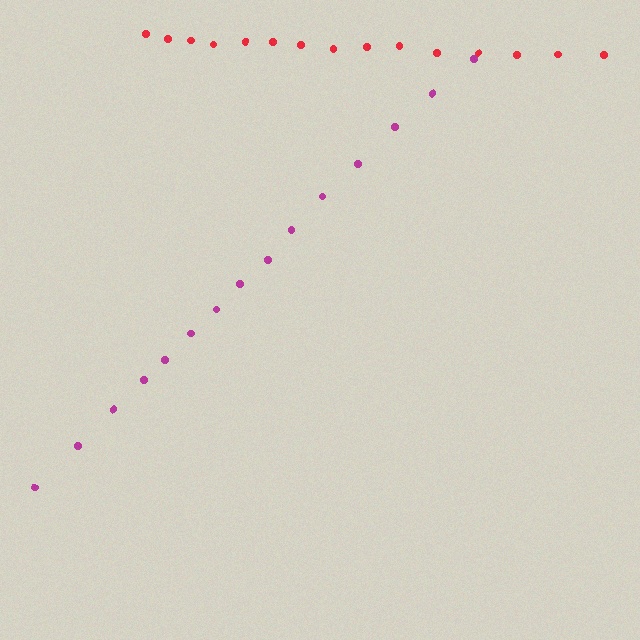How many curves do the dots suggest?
There are 2 distinct paths.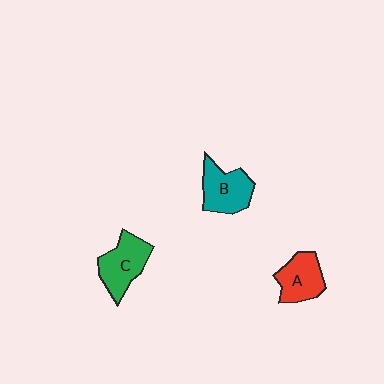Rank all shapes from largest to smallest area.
From largest to smallest: C (green), B (teal), A (red).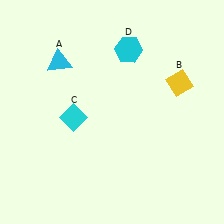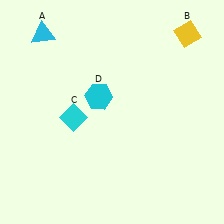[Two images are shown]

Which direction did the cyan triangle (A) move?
The cyan triangle (A) moved up.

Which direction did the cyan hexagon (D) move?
The cyan hexagon (D) moved down.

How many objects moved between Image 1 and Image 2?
3 objects moved between the two images.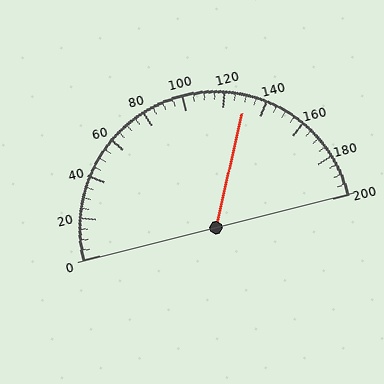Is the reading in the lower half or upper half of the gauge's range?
The reading is in the upper half of the range (0 to 200).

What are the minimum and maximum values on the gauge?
The gauge ranges from 0 to 200.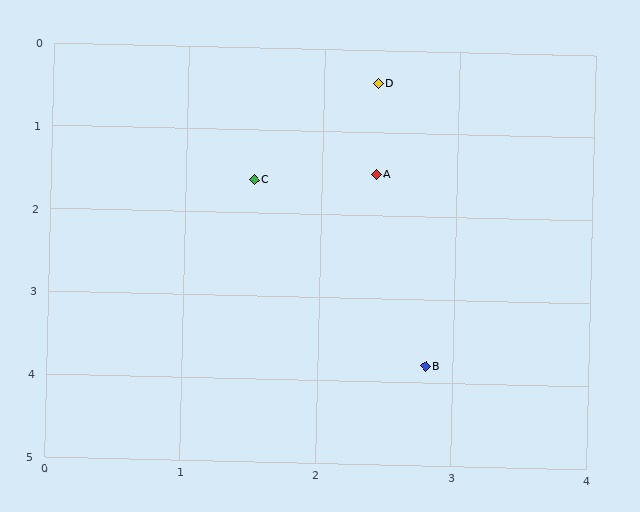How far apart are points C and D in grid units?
Points C and D are about 1.5 grid units apart.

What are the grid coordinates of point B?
Point B is at approximately (2.8, 3.8).